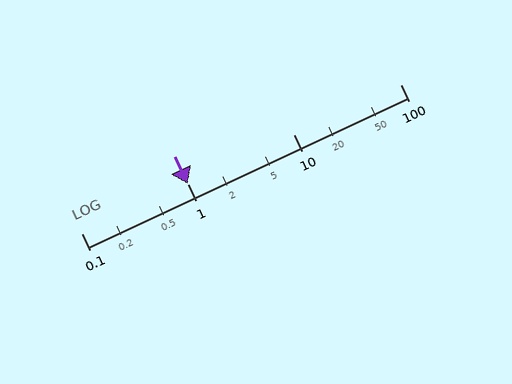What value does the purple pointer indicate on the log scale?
The pointer indicates approximately 1.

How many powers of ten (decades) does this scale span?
The scale spans 3 decades, from 0.1 to 100.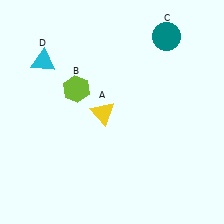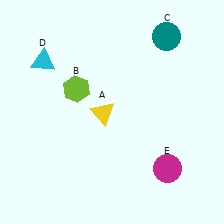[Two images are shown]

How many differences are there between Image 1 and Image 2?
There is 1 difference between the two images.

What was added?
A magenta circle (E) was added in Image 2.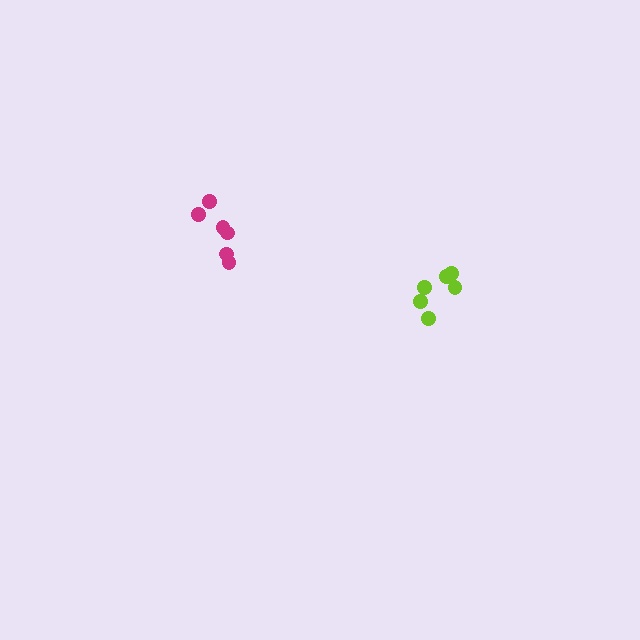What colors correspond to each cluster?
The clusters are colored: lime, magenta.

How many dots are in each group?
Group 1: 6 dots, Group 2: 6 dots (12 total).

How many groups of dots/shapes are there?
There are 2 groups.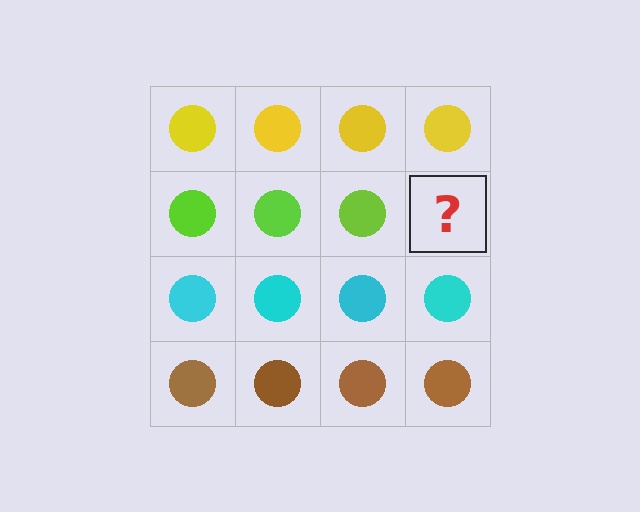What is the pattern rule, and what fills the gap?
The rule is that each row has a consistent color. The gap should be filled with a lime circle.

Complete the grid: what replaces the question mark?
The question mark should be replaced with a lime circle.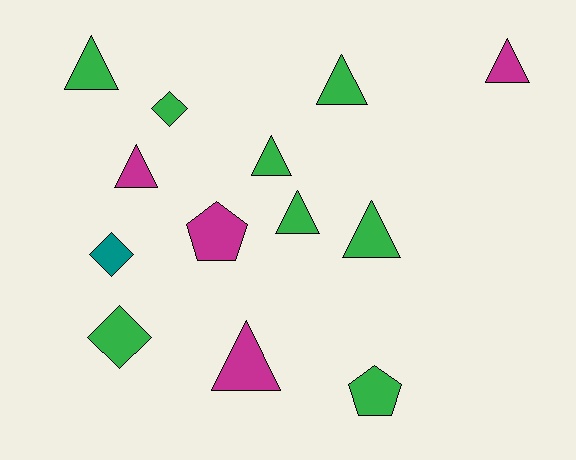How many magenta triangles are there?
There are 3 magenta triangles.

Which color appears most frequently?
Green, with 8 objects.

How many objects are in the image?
There are 13 objects.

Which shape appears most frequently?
Triangle, with 8 objects.